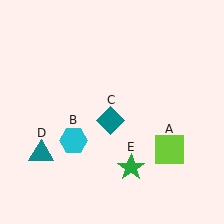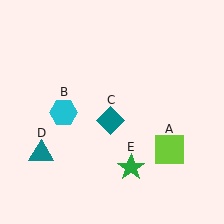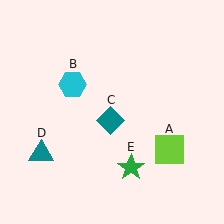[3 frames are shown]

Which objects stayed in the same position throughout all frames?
Lime square (object A) and teal diamond (object C) and teal triangle (object D) and green star (object E) remained stationary.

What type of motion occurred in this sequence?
The cyan hexagon (object B) rotated clockwise around the center of the scene.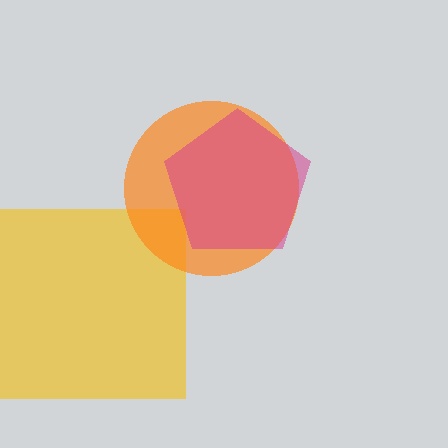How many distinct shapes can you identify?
There are 3 distinct shapes: a yellow square, an orange circle, a magenta pentagon.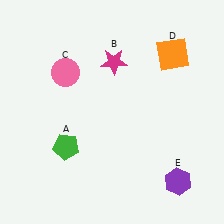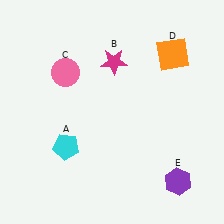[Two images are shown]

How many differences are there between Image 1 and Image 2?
There is 1 difference between the two images.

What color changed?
The pentagon (A) changed from green in Image 1 to cyan in Image 2.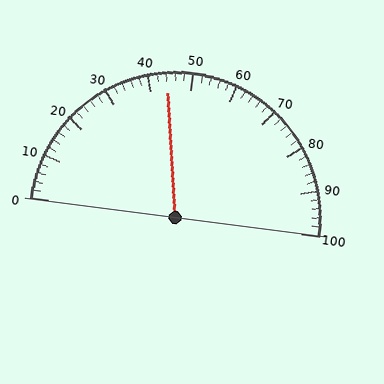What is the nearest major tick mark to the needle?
The nearest major tick mark is 40.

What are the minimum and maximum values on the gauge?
The gauge ranges from 0 to 100.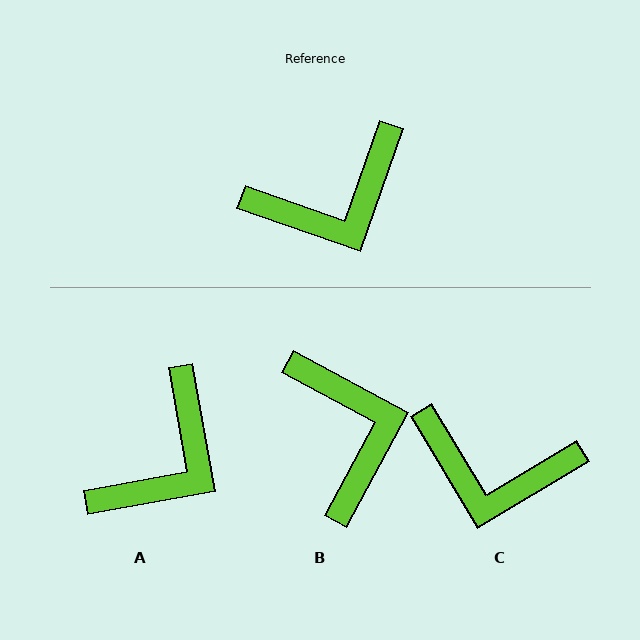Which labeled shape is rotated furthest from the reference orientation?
B, about 81 degrees away.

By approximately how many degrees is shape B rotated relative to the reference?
Approximately 81 degrees counter-clockwise.